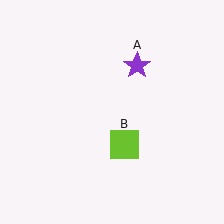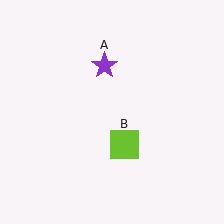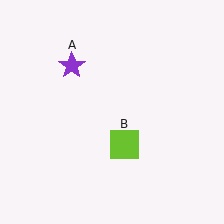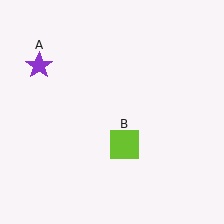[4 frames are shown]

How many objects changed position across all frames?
1 object changed position: purple star (object A).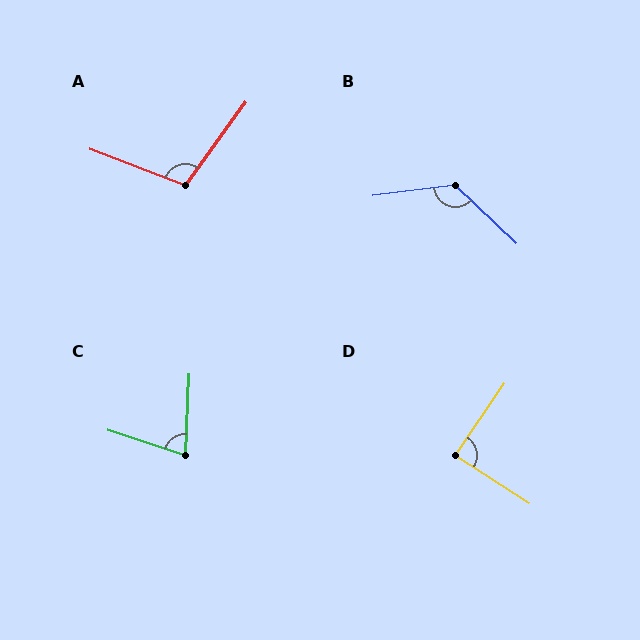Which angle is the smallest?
C, at approximately 74 degrees.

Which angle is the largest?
B, at approximately 129 degrees.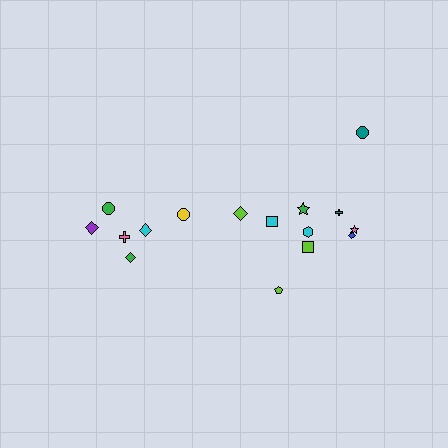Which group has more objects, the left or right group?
The right group.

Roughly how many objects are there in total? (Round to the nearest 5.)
Roughly 15 objects in total.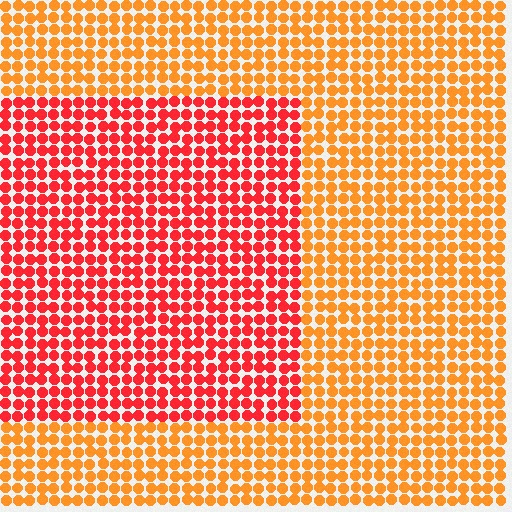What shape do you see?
I see a rectangle.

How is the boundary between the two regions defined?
The boundary is defined purely by a slight shift in hue (about 34 degrees). Spacing, size, and orientation are identical on both sides.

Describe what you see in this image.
The image is filled with small orange elements in a uniform arrangement. A rectangle-shaped region is visible where the elements are tinted to a slightly different hue, forming a subtle color boundary.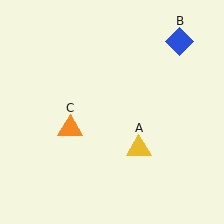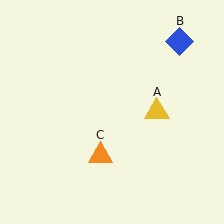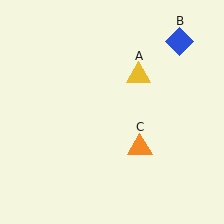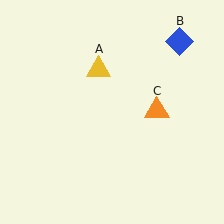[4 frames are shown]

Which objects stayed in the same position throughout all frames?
Blue diamond (object B) remained stationary.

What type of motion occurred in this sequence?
The yellow triangle (object A), orange triangle (object C) rotated counterclockwise around the center of the scene.